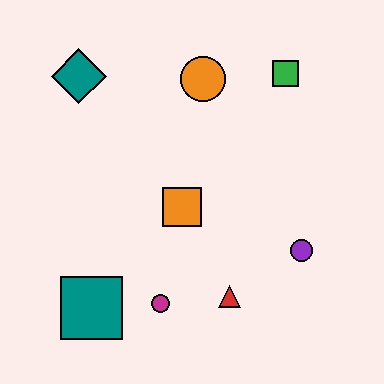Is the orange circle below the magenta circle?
No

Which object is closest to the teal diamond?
The orange circle is closest to the teal diamond.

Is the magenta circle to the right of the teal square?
Yes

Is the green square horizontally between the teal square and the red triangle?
No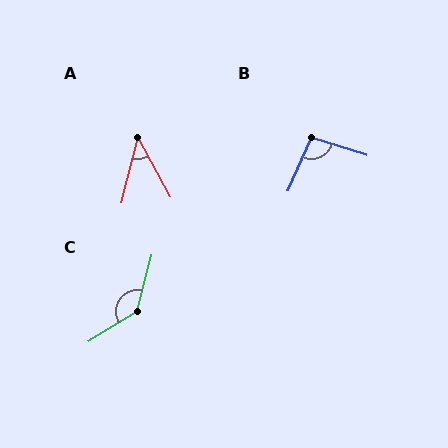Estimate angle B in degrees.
Approximately 97 degrees.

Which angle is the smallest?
A, at approximately 43 degrees.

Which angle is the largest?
C, at approximately 137 degrees.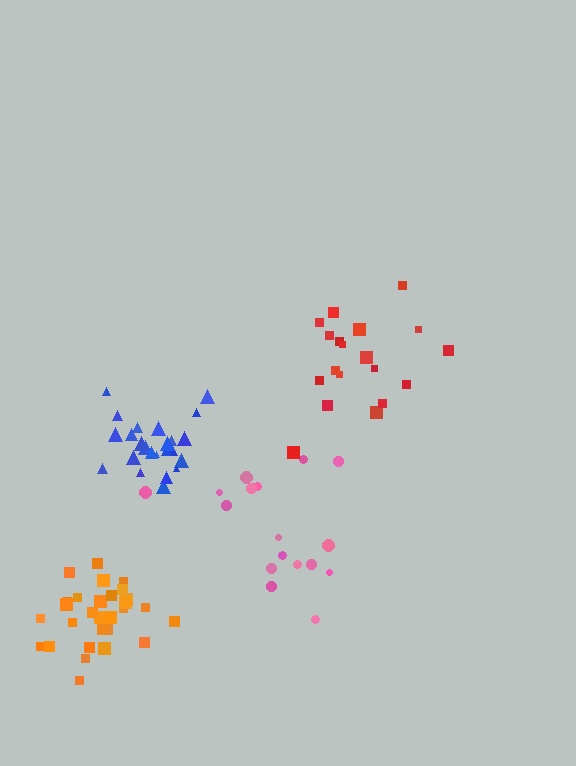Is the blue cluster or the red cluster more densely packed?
Blue.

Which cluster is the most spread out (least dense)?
Pink.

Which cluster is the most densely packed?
Orange.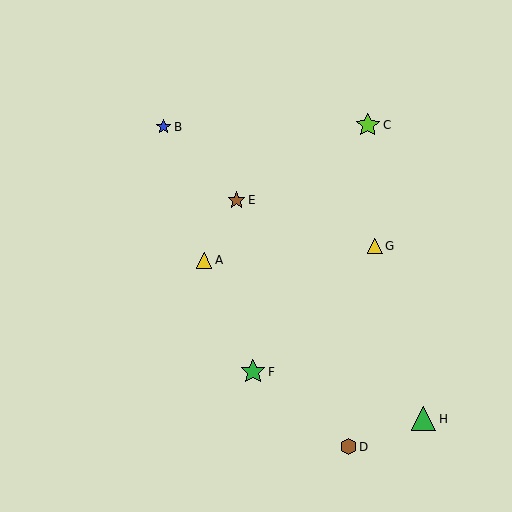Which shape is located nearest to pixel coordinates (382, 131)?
The lime star (labeled C) at (368, 125) is nearest to that location.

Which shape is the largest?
The green star (labeled F) is the largest.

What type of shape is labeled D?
Shape D is a brown hexagon.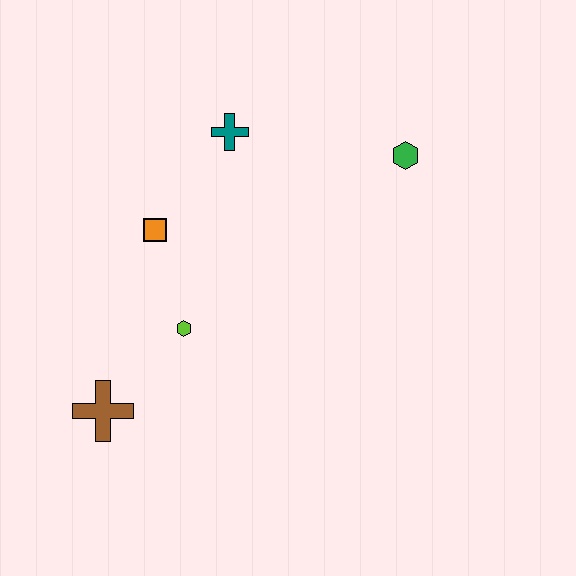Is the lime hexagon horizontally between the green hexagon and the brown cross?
Yes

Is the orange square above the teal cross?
No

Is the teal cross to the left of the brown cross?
No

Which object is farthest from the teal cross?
The brown cross is farthest from the teal cross.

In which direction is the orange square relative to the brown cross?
The orange square is above the brown cross.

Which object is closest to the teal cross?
The orange square is closest to the teal cross.